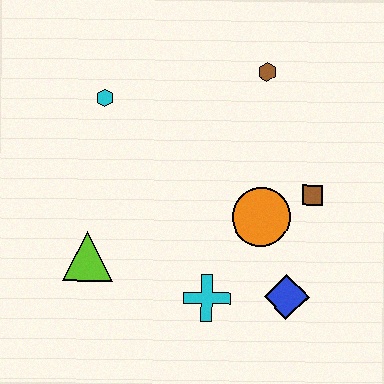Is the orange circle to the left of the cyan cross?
No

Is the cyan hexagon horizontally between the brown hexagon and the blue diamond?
No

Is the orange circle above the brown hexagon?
No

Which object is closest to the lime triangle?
The cyan cross is closest to the lime triangle.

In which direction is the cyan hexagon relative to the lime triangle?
The cyan hexagon is above the lime triangle.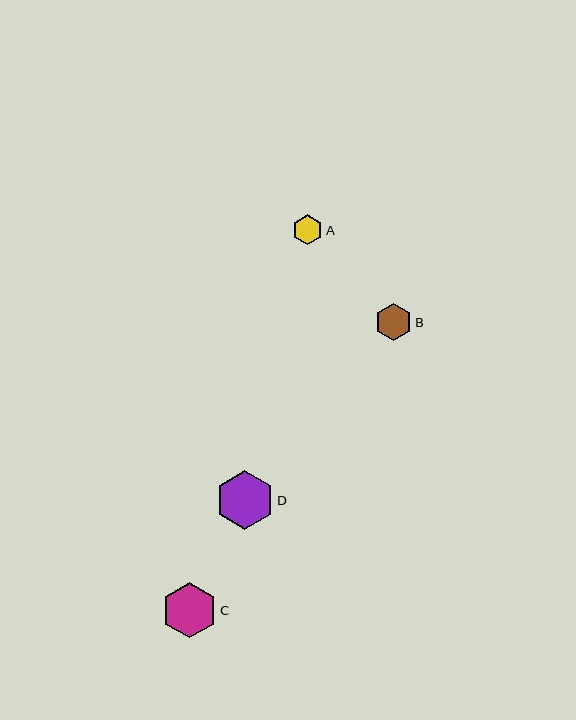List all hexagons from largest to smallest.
From largest to smallest: D, C, B, A.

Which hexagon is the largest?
Hexagon D is the largest with a size of approximately 59 pixels.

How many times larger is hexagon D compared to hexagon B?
Hexagon D is approximately 1.6 times the size of hexagon B.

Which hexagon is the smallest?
Hexagon A is the smallest with a size of approximately 30 pixels.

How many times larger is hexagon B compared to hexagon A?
Hexagon B is approximately 1.2 times the size of hexagon A.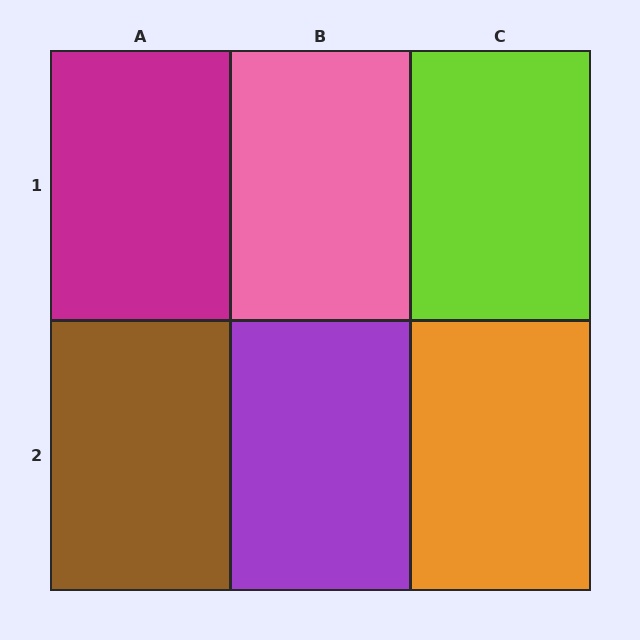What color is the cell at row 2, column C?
Orange.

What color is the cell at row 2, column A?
Brown.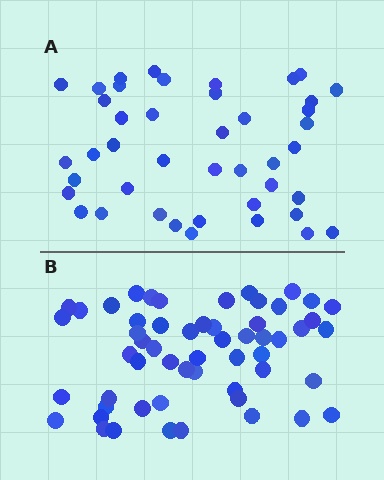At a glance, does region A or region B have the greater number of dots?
Region B (the bottom region) has more dots.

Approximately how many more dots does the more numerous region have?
Region B has approximately 15 more dots than region A.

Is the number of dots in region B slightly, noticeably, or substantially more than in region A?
Region B has noticeably more, but not dramatically so. The ratio is roughly 1.3 to 1.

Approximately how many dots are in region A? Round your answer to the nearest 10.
About 40 dots. (The exact count is 43, which rounds to 40.)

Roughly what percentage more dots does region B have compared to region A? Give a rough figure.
About 30% more.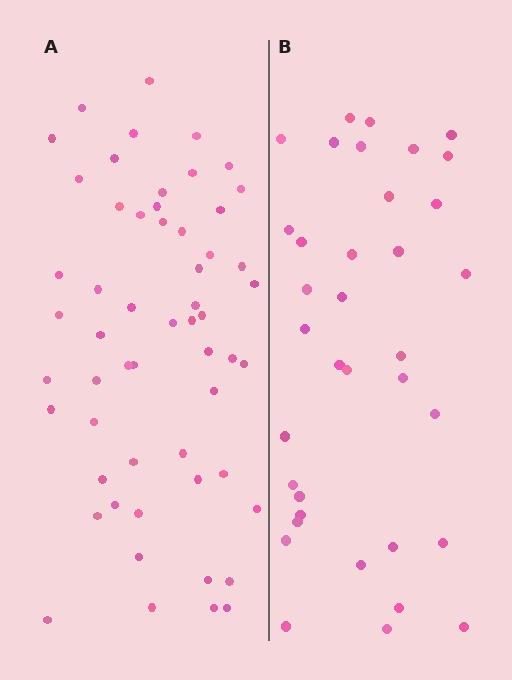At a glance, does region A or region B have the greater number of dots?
Region A (the left region) has more dots.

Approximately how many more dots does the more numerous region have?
Region A has approximately 20 more dots than region B.